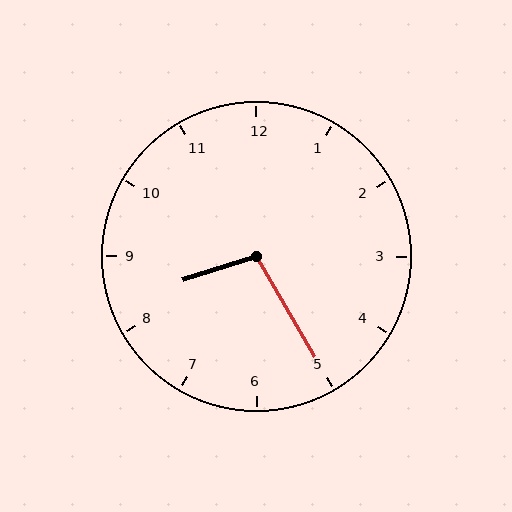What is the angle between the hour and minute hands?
Approximately 102 degrees.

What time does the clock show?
8:25.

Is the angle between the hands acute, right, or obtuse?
It is obtuse.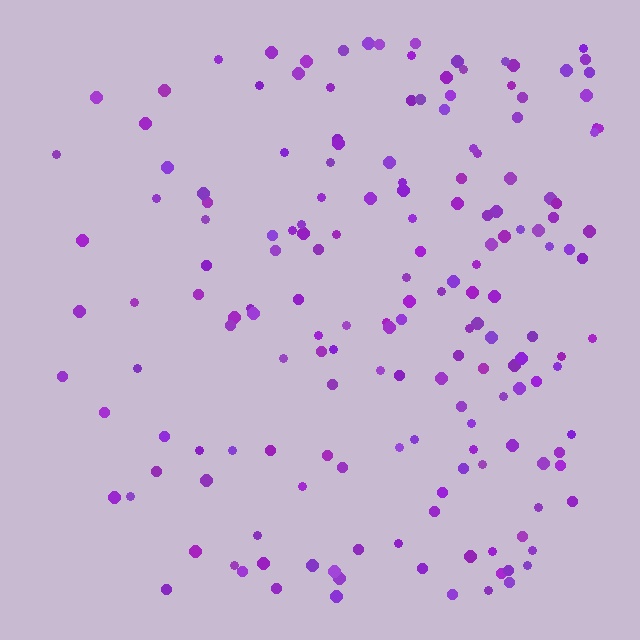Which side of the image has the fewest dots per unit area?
The left.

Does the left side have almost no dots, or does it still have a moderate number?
Still a moderate number, just noticeably fewer than the right.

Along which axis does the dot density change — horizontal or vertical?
Horizontal.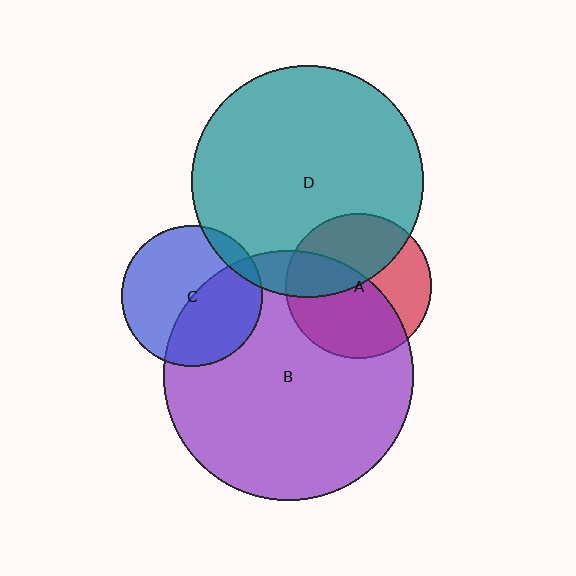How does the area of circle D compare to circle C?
Approximately 2.7 times.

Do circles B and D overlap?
Yes.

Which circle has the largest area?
Circle B (purple).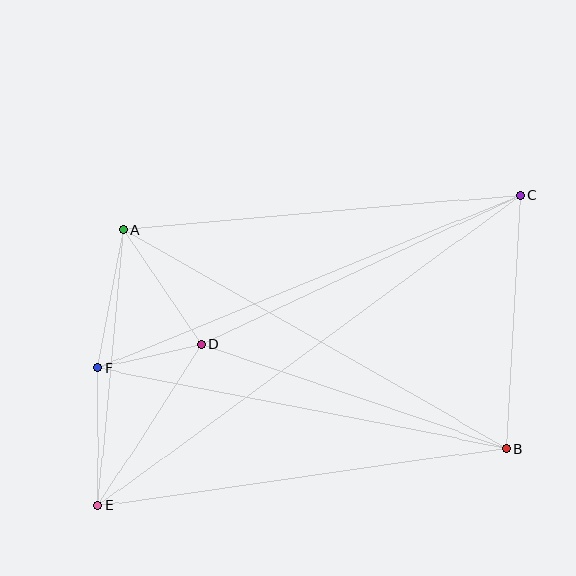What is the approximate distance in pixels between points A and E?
The distance between A and E is approximately 278 pixels.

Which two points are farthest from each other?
Points C and E are farthest from each other.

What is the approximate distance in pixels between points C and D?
The distance between C and D is approximately 353 pixels.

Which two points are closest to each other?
Points D and F are closest to each other.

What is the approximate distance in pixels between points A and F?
The distance between A and F is approximately 141 pixels.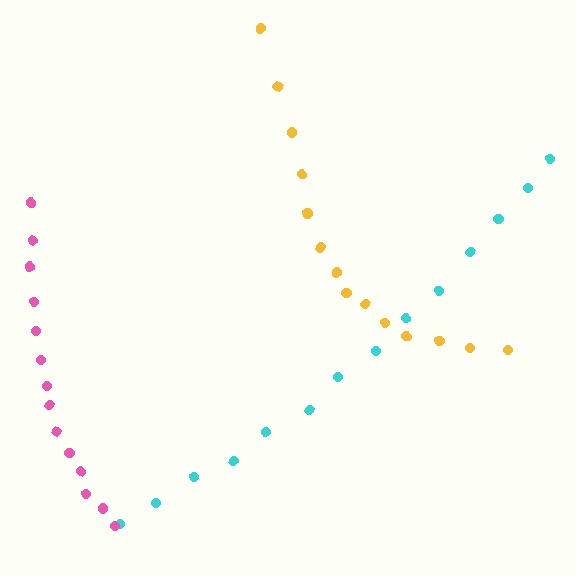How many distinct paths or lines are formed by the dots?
There are 3 distinct paths.